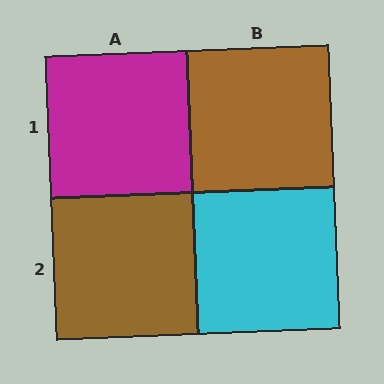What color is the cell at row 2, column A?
Brown.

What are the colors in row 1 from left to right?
Magenta, brown.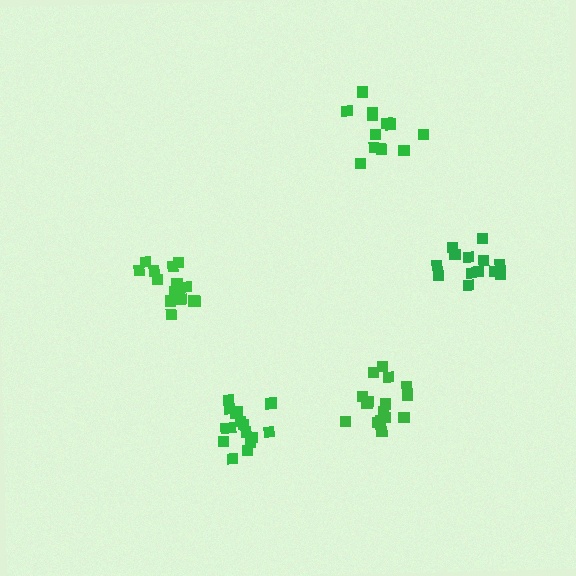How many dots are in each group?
Group 1: 15 dots, Group 2: 13 dots, Group 3: 16 dots, Group 4: 12 dots, Group 5: 16 dots (72 total).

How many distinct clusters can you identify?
There are 5 distinct clusters.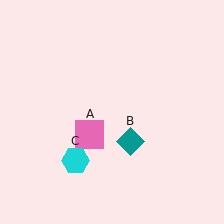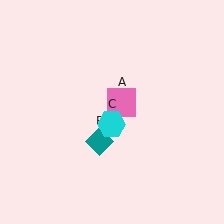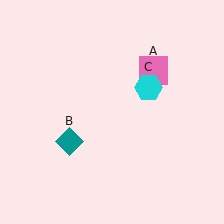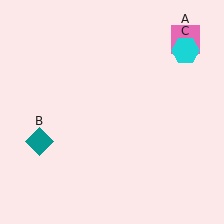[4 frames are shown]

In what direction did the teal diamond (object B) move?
The teal diamond (object B) moved left.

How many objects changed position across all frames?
3 objects changed position: pink square (object A), teal diamond (object B), cyan hexagon (object C).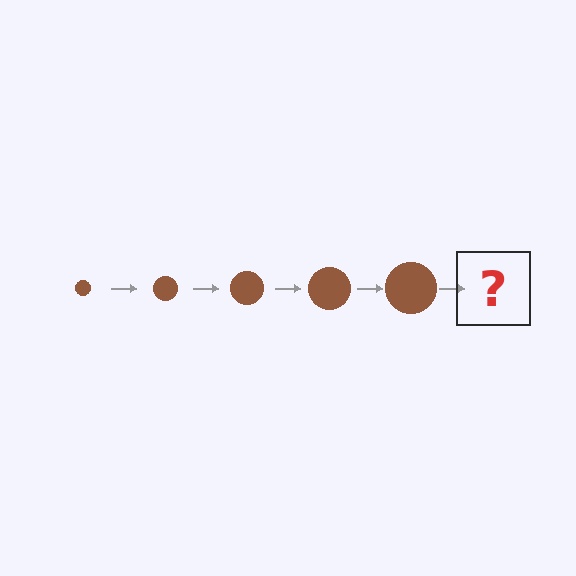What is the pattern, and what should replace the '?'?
The pattern is that the circle gets progressively larger each step. The '?' should be a brown circle, larger than the previous one.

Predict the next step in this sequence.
The next step is a brown circle, larger than the previous one.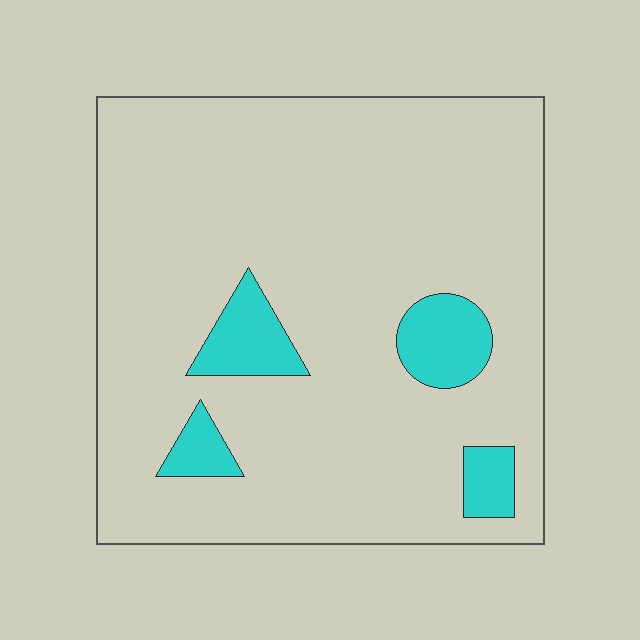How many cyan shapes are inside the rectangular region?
4.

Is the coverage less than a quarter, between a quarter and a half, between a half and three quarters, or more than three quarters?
Less than a quarter.